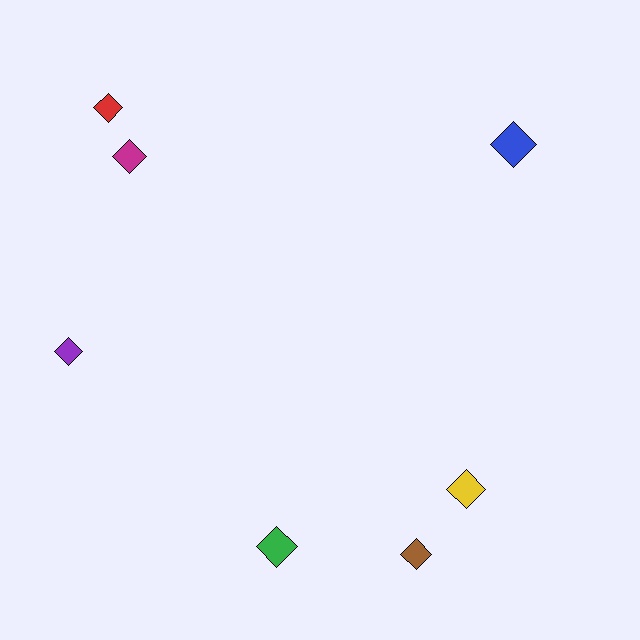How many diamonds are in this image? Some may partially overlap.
There are 7 diamonds.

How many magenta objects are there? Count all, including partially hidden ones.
There is 1 magenta object.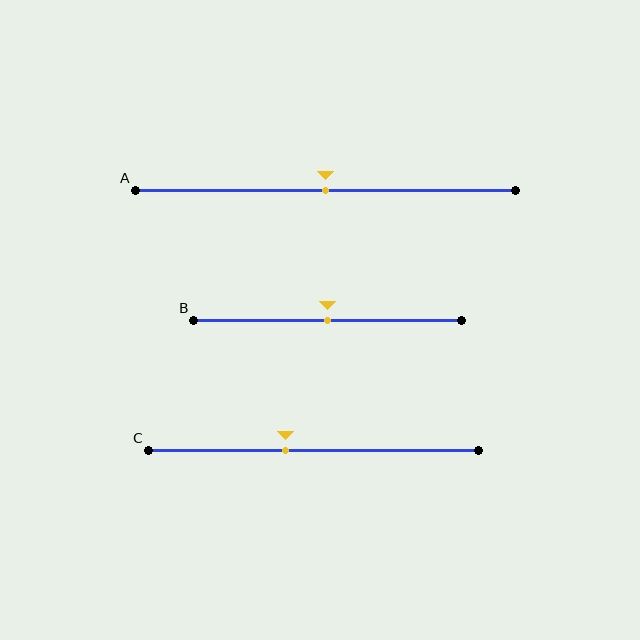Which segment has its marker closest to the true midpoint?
Segment A has its marker closest to the true midpoint.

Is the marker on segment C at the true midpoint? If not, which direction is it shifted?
No, the marker on segment C is shifted to the left by about 9% of the segment length.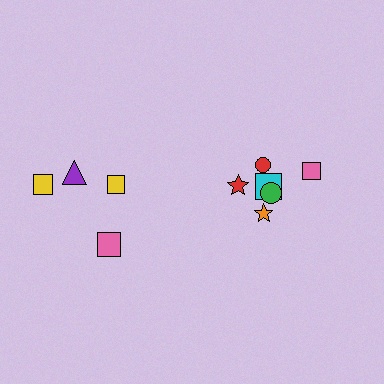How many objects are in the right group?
There are 6 objects.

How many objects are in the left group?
There are 4 objects.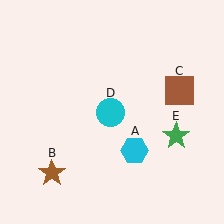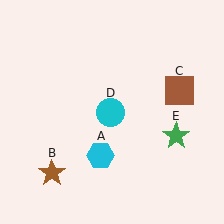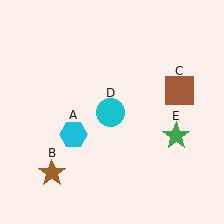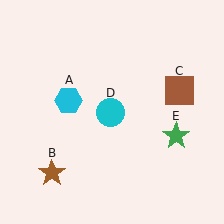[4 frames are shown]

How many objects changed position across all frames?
1 object changed position: cyan hexagon (object A).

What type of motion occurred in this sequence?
The cyan hexagon (object A) rotated clockwise around the center of the scene.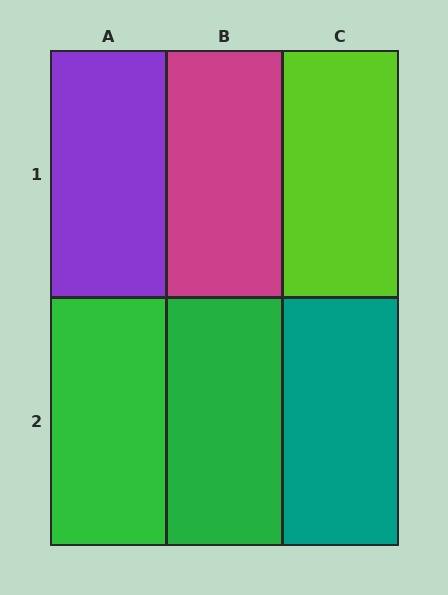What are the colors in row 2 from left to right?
Green, green, teal.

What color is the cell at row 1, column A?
Purple.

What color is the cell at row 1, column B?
Magenta.